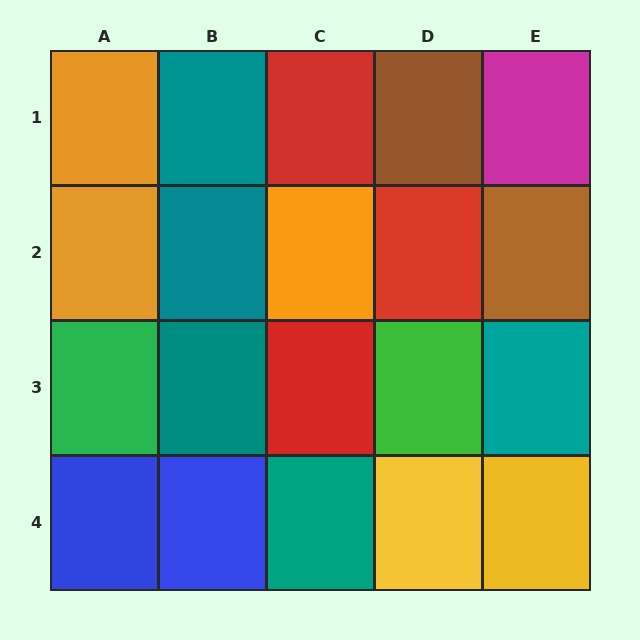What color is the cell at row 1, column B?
Teal.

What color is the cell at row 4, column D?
Yellow.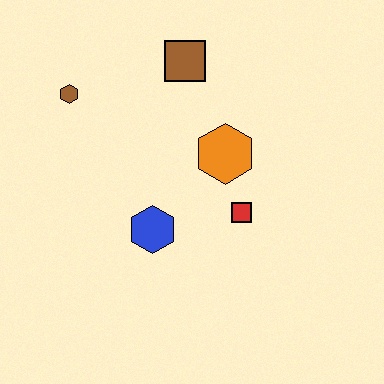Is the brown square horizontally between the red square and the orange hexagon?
No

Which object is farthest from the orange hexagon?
The brown hexagon is farthest from the orange hexagon.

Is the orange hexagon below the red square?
No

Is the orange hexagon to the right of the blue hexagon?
Yes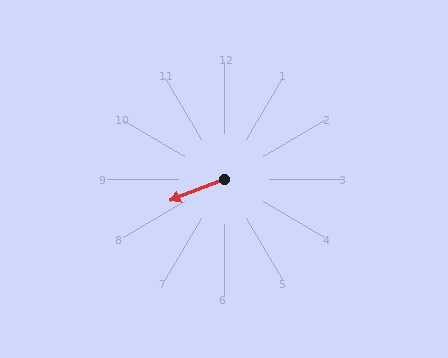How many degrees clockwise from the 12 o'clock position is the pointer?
Approximately 248 degrees.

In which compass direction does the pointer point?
West.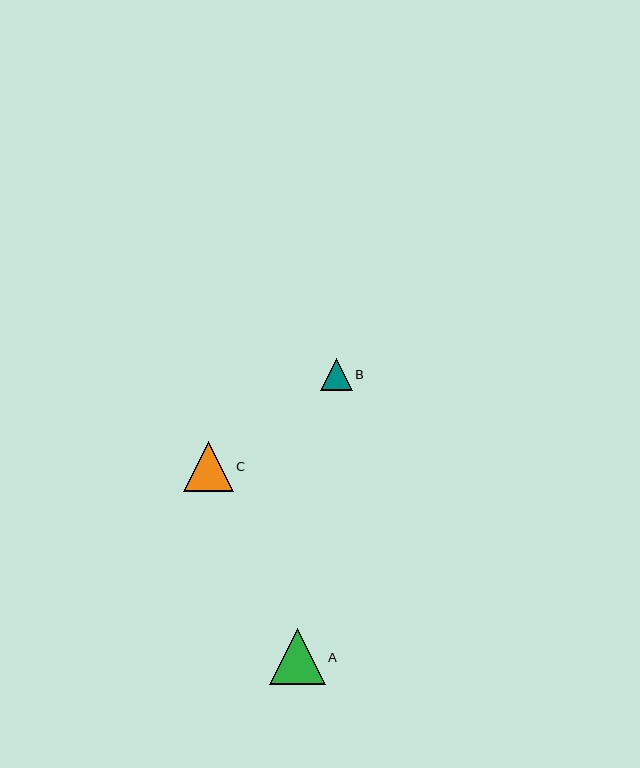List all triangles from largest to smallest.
From largest to smallest: A, C, B.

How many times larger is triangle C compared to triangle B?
Triangle C is approximately 1.6 times the size of triangle B.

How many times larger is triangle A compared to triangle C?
Triangle A is approximately 1.1 times the size of triangle C.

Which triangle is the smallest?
Triangle B is the smallest with a size of approximately 32 pixels.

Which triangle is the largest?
Triangle A is the largest with a size of approximately 56 pixels.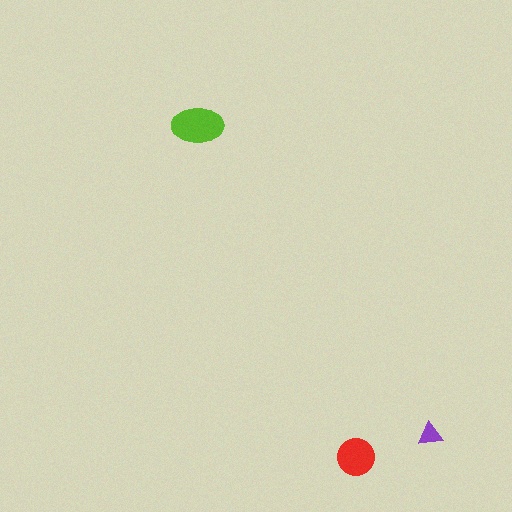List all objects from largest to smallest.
The lime ellipse, the red circle, the purple triangle.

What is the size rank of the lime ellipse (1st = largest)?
1st.